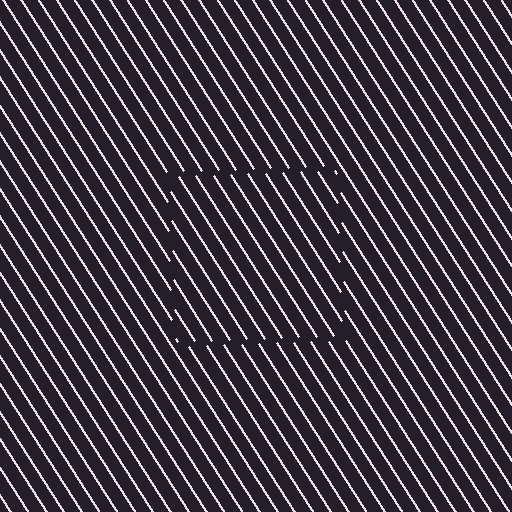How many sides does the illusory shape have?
4 sides — the line-ends trace a square.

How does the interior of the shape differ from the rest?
The interior of the shape contains the same grating, shifted by half a period — the contour is defined by the phase discontinuity where line-ends from the inner and outer gratings abut.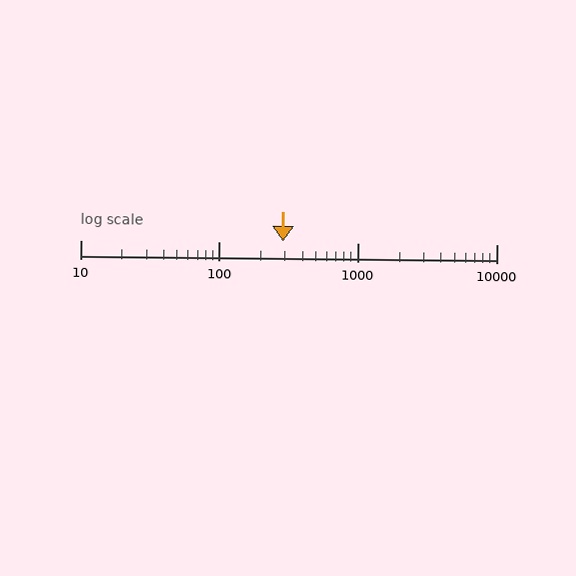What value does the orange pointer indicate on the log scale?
The pointer indicates approximately 290.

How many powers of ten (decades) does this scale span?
The scale spans 3 decades, from 10 to 10000.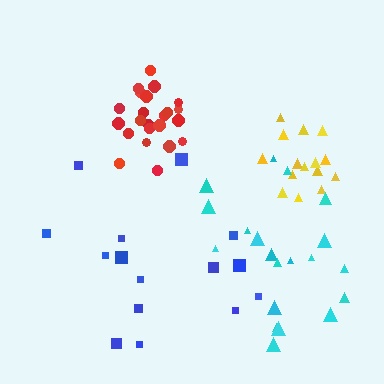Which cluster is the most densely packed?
Yellow.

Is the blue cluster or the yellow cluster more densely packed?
Yellow.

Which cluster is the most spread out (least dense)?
Blue.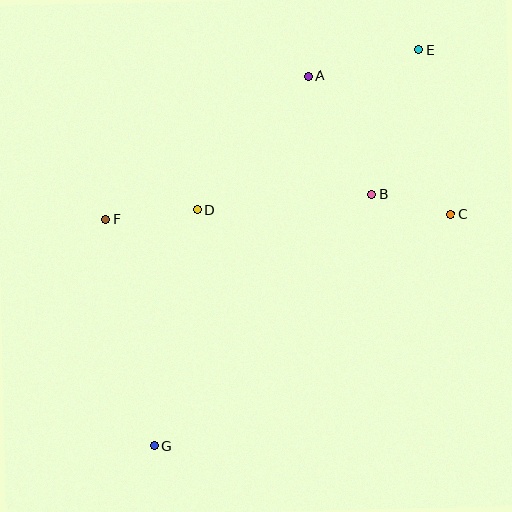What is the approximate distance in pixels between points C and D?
The distance between C and D is approximately 254 pixels.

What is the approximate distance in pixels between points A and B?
The distance between A and B is approximately 135 pixels.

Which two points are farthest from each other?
Points E and G are farthest from each other.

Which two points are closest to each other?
Points B and C are closest to each other.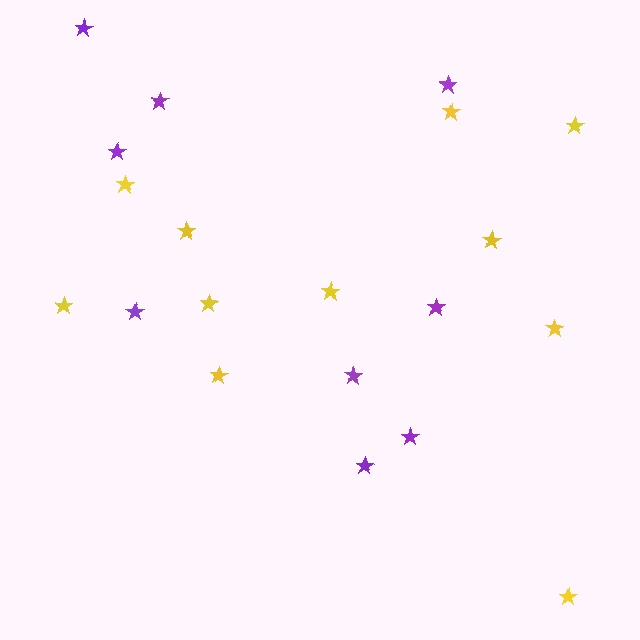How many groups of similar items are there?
There are 2 groups: one group of yellow stars (11) and one group of purple stars (9).